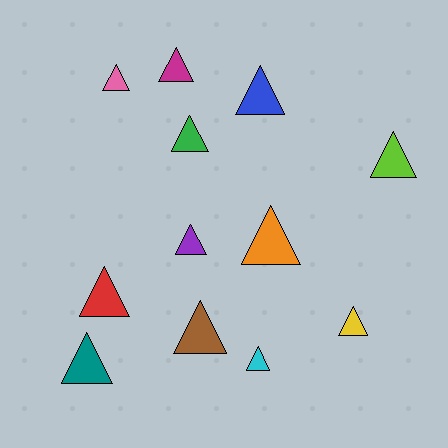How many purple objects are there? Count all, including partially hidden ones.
There is 1 purple object.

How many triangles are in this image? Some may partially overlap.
There are 12 triangles.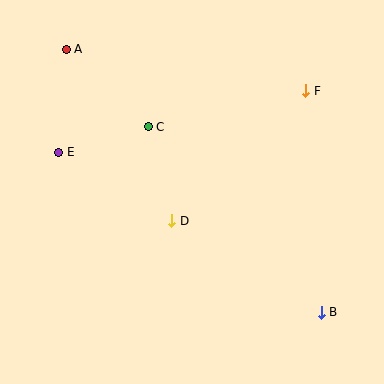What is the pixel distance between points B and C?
The distance between B and C is 253 pixels.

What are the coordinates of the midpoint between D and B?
The midpoint between D and B is at (246, 267).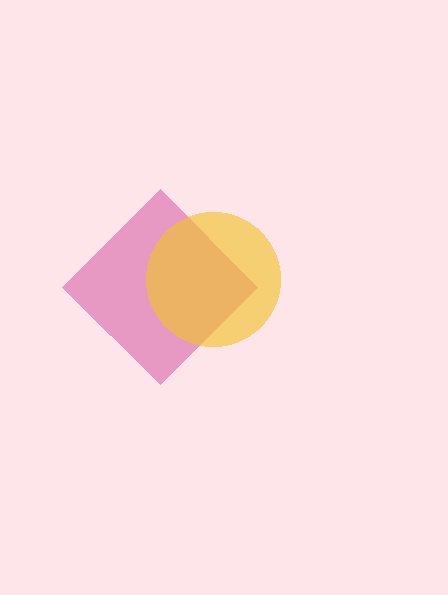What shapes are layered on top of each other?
The layered shapes are: a magenta diamond, a yellow circle.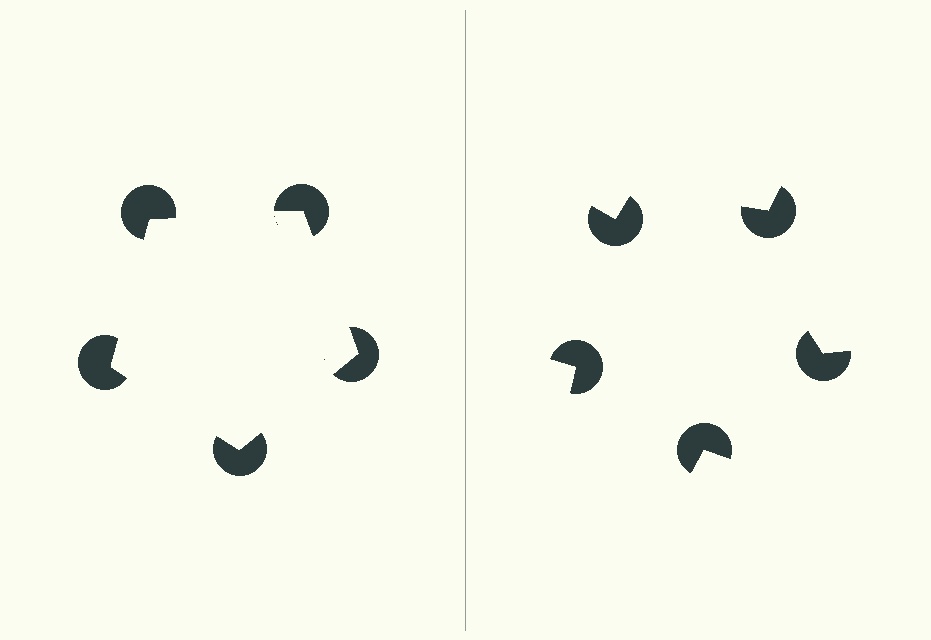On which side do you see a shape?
An illusory pentagon appears on the left side. On the right side the wedge cuts are rotated, so no coherent shape forms.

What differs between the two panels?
The pac-man discs are positioned identically on both sides; only the wedge orientations differ. On the left they align to a pentagon; on the right they are misaligned.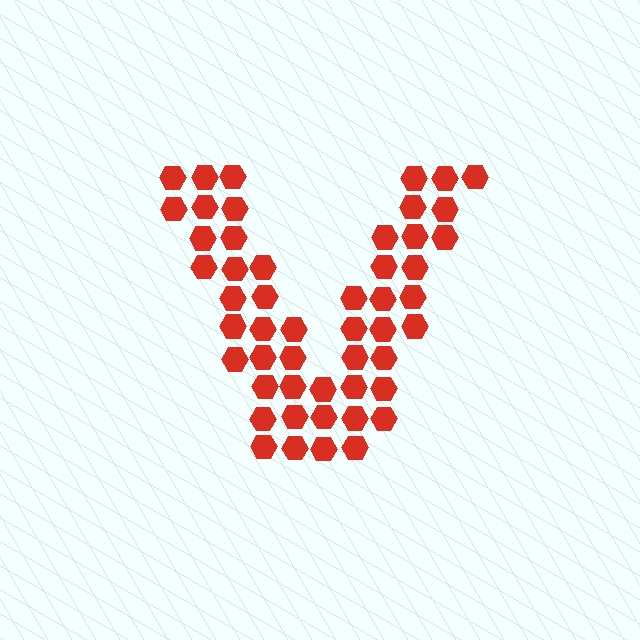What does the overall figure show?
The overall figure shows the letter V.